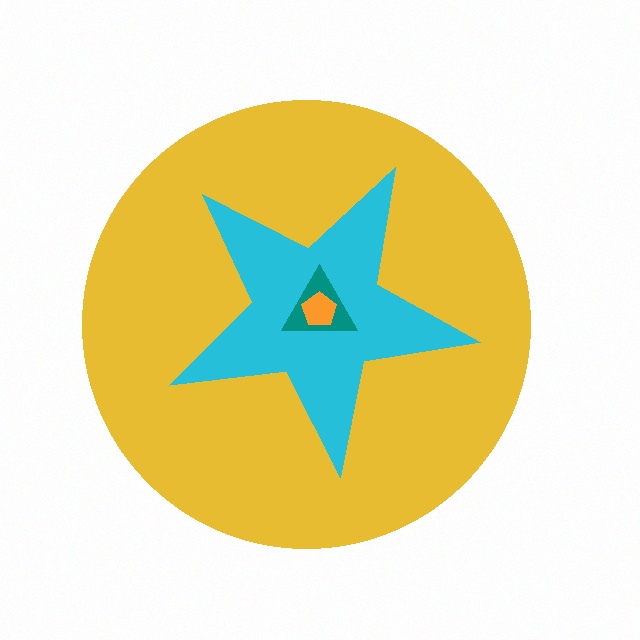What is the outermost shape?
The yellow circle.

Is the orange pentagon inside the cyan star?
Yes.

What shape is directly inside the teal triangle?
The orange pentagon.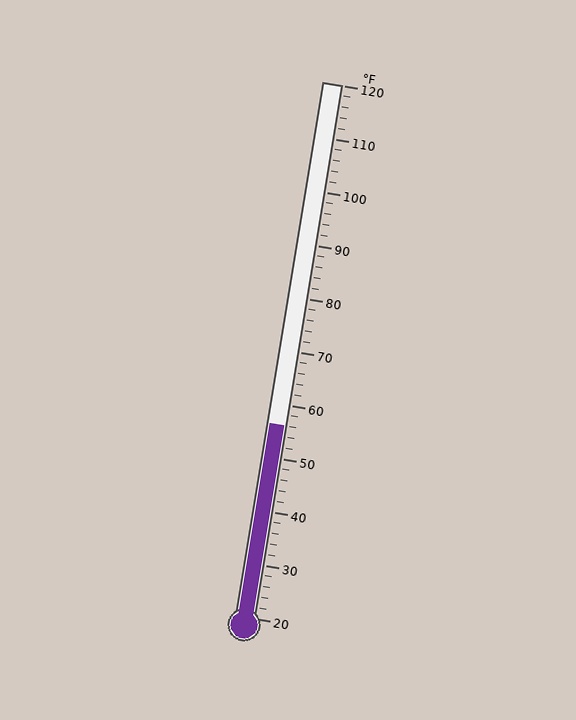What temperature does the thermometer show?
The thermometer shows approximately 56°F.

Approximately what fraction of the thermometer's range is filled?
The thermometer is filled to approximately 35% of its range.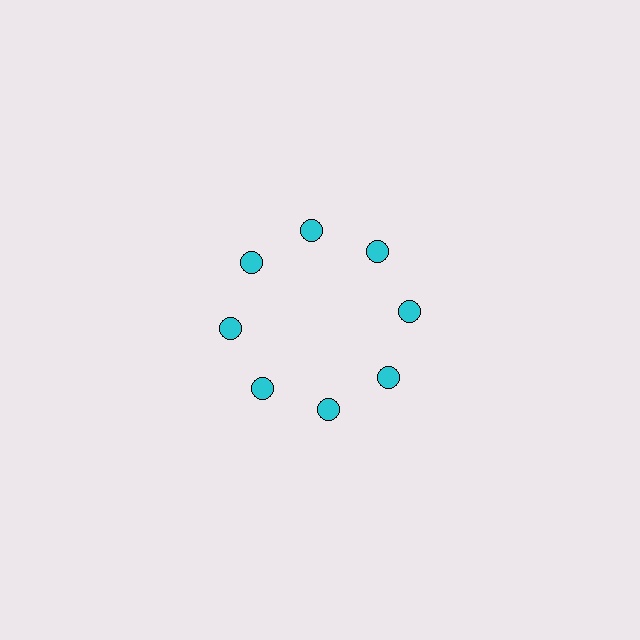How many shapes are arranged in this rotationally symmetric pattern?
There are 8 shapes, arranged in 8 groups of 1.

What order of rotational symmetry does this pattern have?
This pattern has 8-fold rotational symmetry.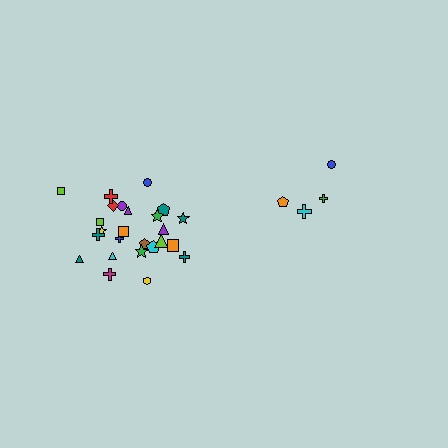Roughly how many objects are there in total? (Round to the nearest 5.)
Roughly 30 objects in total.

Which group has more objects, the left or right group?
The left group.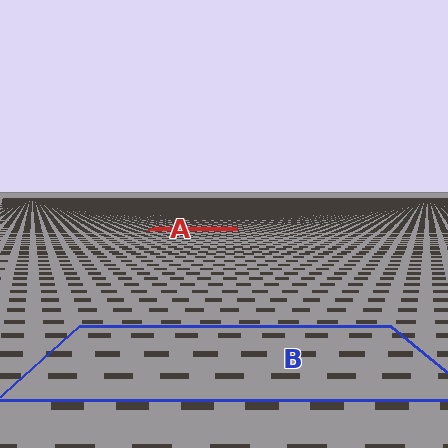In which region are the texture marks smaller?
The texture marks are smaller in region A, because it is farther away.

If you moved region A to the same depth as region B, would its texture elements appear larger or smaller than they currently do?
They would appear larger. At a closer depth, the same texture elements are projected at a bigger on-screen size.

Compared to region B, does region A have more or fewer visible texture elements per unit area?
Region A has more texture elements per unit area — they are packed more densely because it is farther away.